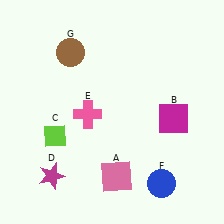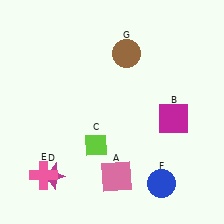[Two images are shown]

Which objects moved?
The objects that moved are: the lime diamond (C), the pink cross (E), the brown circle (G).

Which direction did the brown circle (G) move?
The brown circle (G) moved right.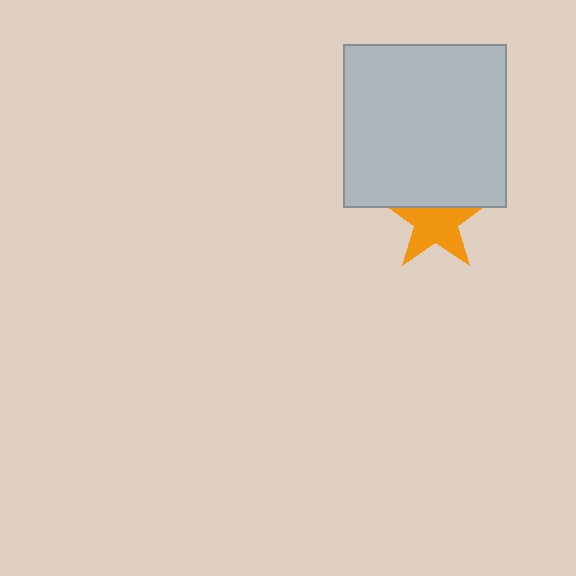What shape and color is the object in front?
The object in front is a light gray square.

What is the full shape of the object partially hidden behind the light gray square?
The partially hidden object is an orange star.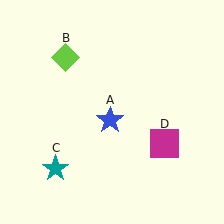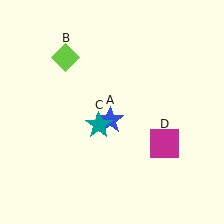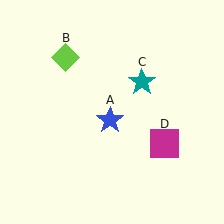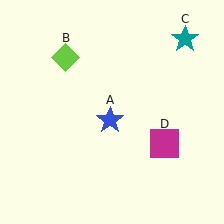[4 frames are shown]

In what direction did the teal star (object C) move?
The teal star (object C) moved up and to the right.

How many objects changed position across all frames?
1 object changed position: teal star (object C).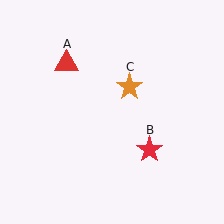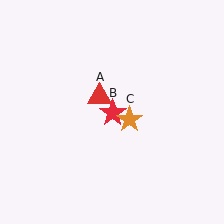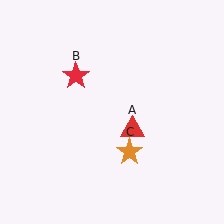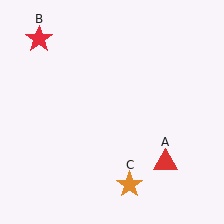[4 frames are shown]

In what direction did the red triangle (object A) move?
The red triangle (object A) moved down and to the right.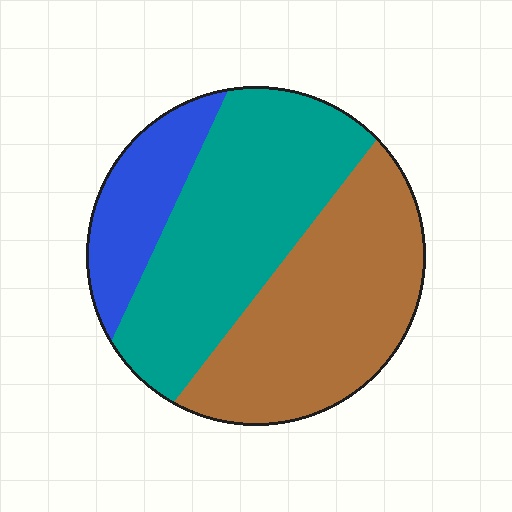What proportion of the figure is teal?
Teal covers 43% of the figure.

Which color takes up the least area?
Blue, at roughly 15%.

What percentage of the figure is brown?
Brown covers 41% of the figure.